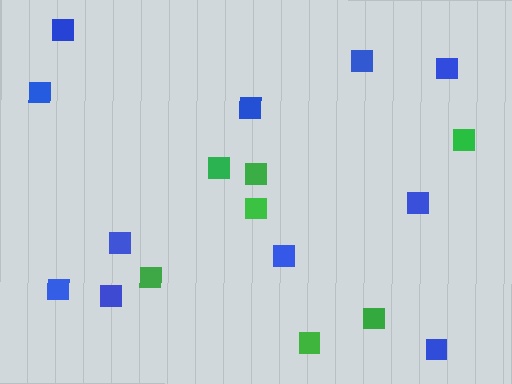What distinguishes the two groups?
There are 2 groups: one group of green squares (7) and one group of blue squares (11).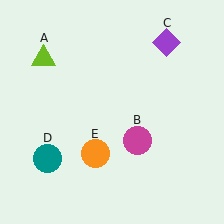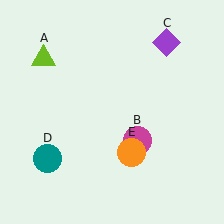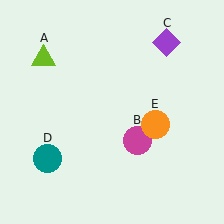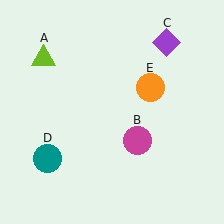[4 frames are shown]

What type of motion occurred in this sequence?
The orange circle (object E) rotated counterclockwise around the center of the scene.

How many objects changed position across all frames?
1 object changed position: orange circle (object E).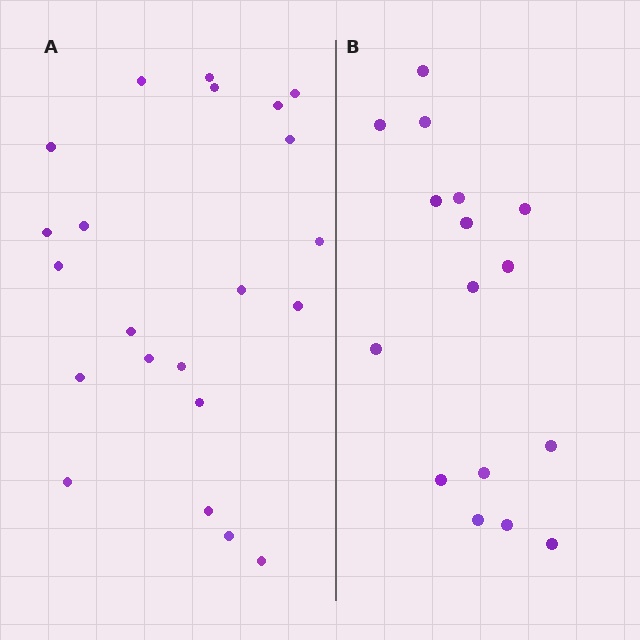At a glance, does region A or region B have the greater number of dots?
Region A (the left region) has more dots.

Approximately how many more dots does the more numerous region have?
Region A has about 6 more dots than region B.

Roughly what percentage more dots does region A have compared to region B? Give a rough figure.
About 40% more.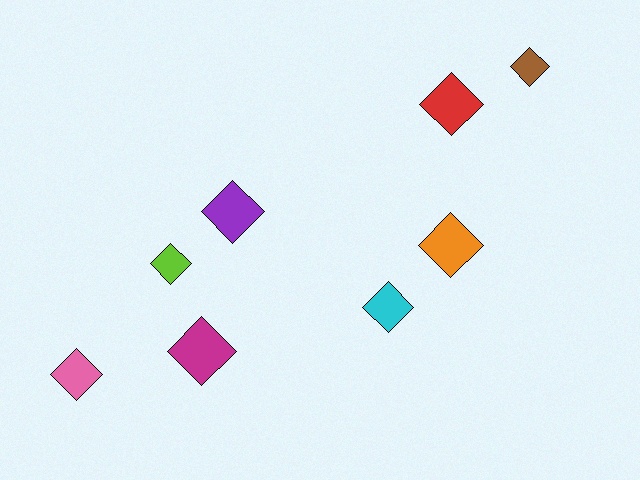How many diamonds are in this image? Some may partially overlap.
There are 8 diamonds.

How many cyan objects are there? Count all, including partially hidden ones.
There is 1 cyan object.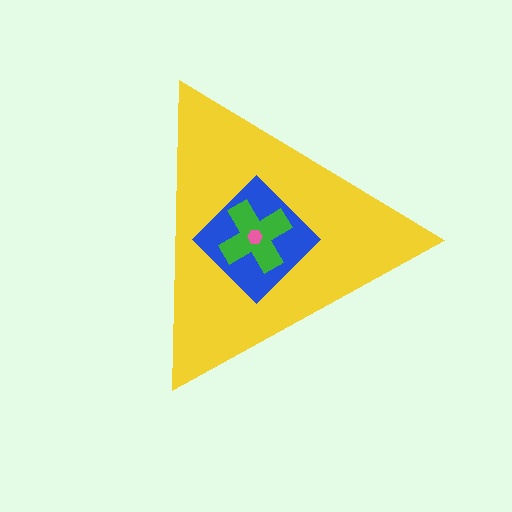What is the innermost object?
The pink hexagon.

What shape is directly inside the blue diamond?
The green cross.